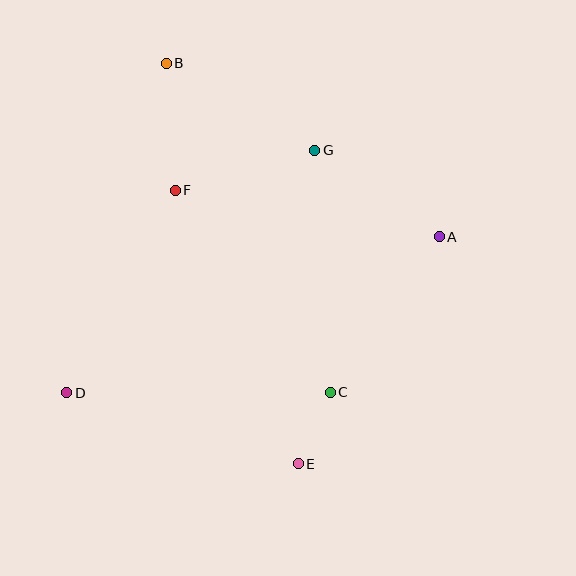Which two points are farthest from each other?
Points B and E are farthest from each other.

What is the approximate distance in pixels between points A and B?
The distance between A and B is approximately 323 pixels.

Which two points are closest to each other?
Points C and E are closest to each other.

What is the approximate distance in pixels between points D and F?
The distance between D and F is approximately 230 pixels.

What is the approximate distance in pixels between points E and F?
The distance between E and F is approximately 300 pixels.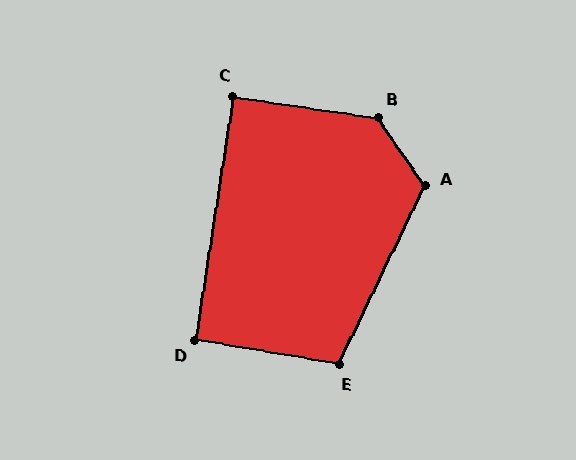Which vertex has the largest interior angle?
B, at approximately 133 degrees.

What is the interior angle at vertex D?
Approximately 91 degrees (approximately right).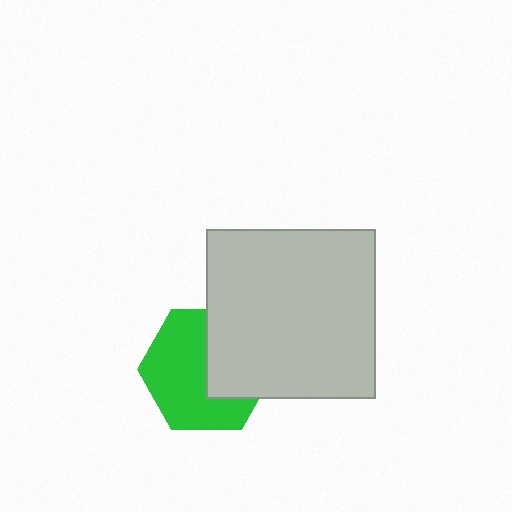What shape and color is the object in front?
The object in front is a light gray square.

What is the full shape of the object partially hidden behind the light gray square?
The partially hidden object is a green hexagon.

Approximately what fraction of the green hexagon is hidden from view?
Roughly 40% of the green hexagon is hidden behind the light gray square.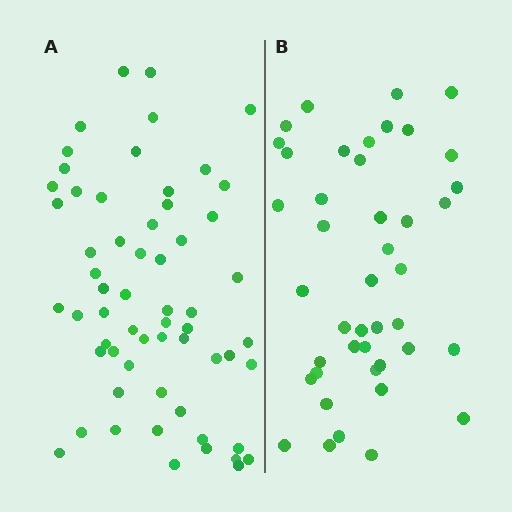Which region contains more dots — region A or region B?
Region A (the left region) has more dots.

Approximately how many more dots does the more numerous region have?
Region A has approximately 15 more dots than region B.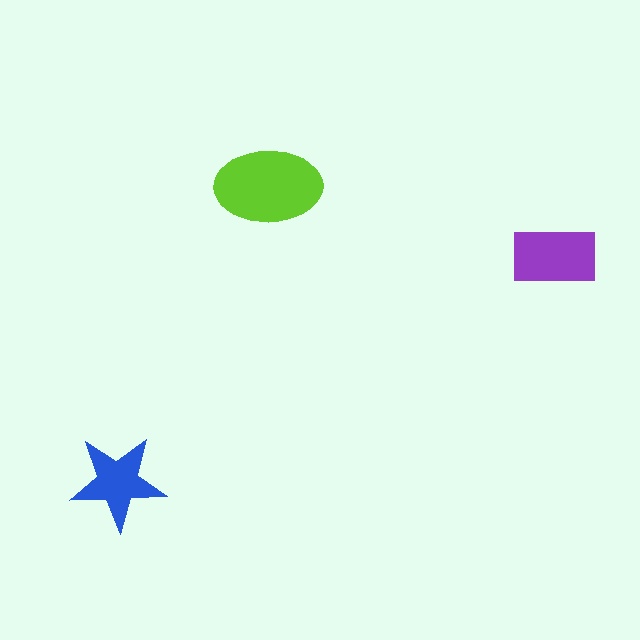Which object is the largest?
The lime ellipse.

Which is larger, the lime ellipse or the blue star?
The lime ellipse.